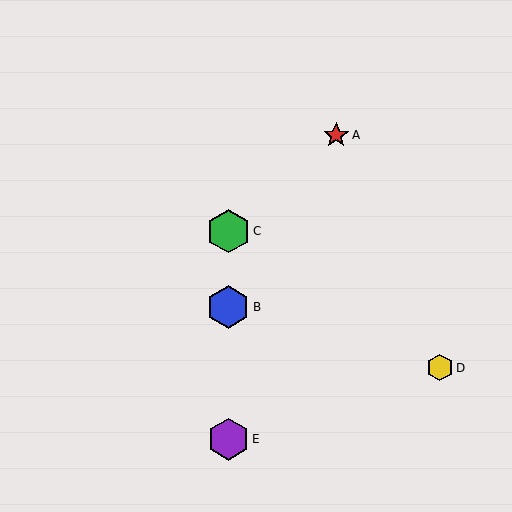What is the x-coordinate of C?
Object C is at x≈228.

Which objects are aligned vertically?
Objects B, C, E are aligned vertically.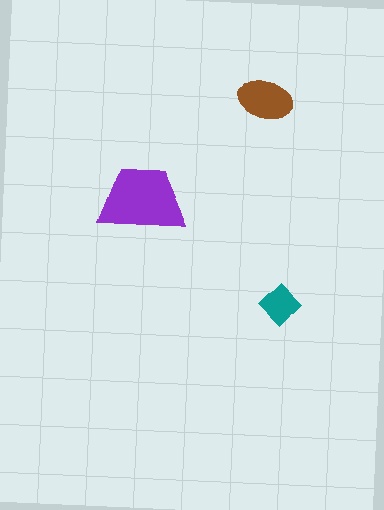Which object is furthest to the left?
The purple trapezoid is leftmost.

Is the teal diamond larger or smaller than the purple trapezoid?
Smaller.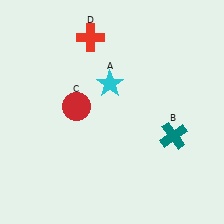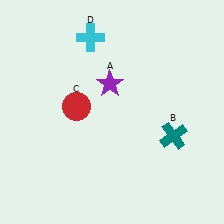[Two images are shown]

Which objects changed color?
A changed from cyan to purple. D changed from red to cyan.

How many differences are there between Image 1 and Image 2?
There are 2 differences between the two images.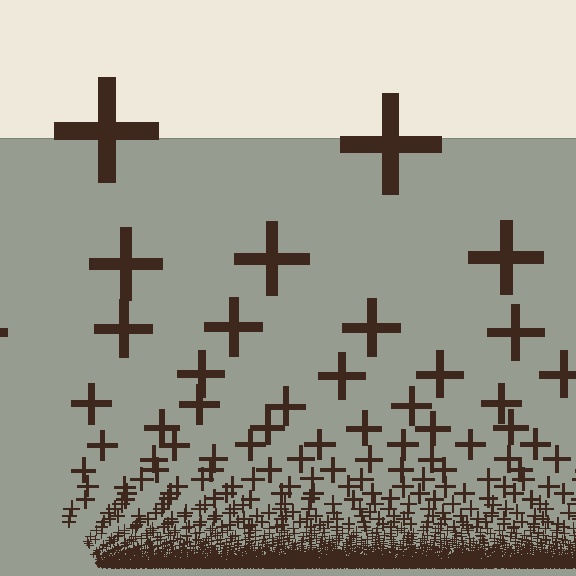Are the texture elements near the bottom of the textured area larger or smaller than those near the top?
Smaller. The gradient is inverted — elements near the bottom are smaller and denser.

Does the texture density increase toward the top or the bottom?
Density increases toward the bottom.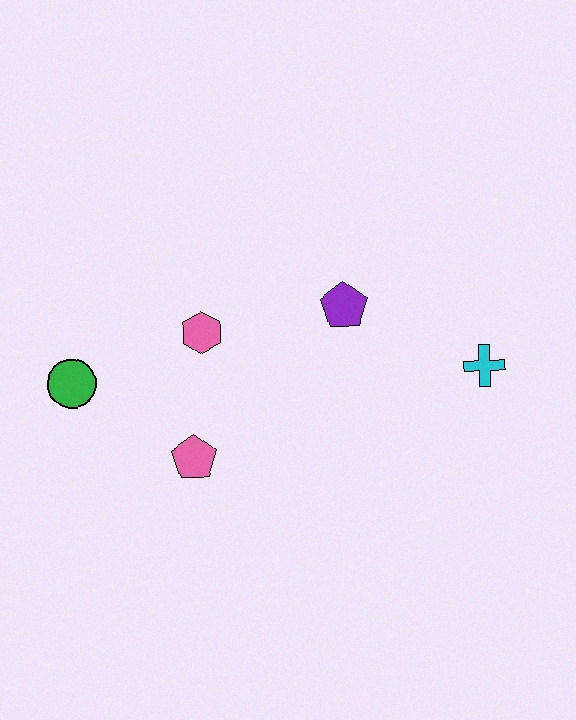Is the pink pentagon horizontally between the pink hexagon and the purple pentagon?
No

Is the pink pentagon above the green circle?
No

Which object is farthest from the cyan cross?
The green circle is farthest from the cyan cross.